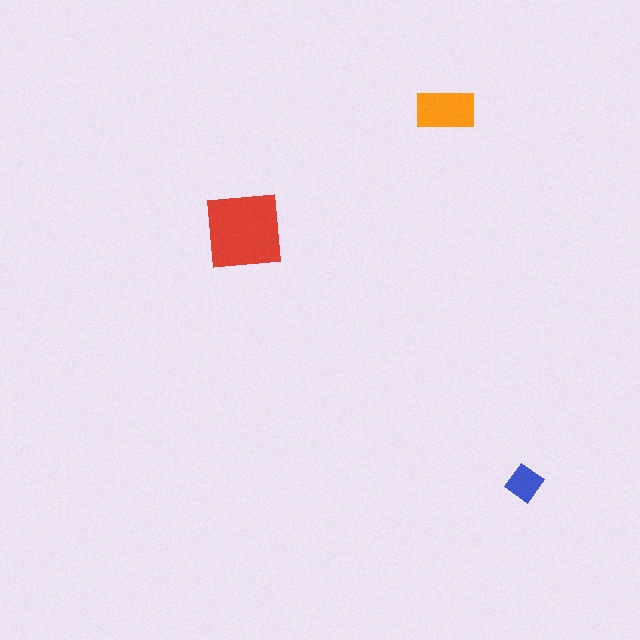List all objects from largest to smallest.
The red square, the orange rectangle, the blue diamond.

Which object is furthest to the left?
The red square is leftmost.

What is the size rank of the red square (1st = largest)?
1st.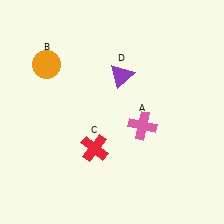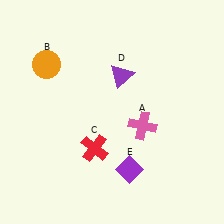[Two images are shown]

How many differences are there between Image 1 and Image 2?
There is 1 difference between the two images.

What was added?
A purple diamond (E) was added in Image 2.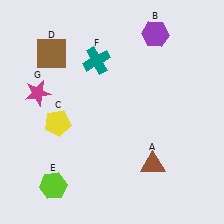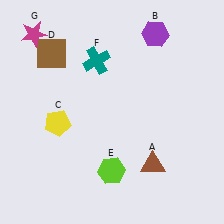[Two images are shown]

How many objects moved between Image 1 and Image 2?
2 objects moved between the two images.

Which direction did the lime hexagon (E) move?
The lime hexagon (E) moved right.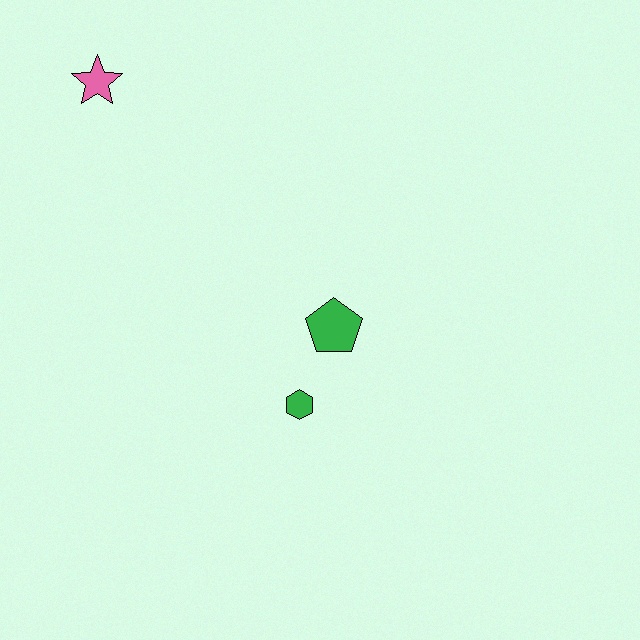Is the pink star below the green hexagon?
No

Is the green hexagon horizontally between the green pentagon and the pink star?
Yes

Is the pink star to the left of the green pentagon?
Yes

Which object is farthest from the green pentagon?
The pink star is farthest from the green pentagon.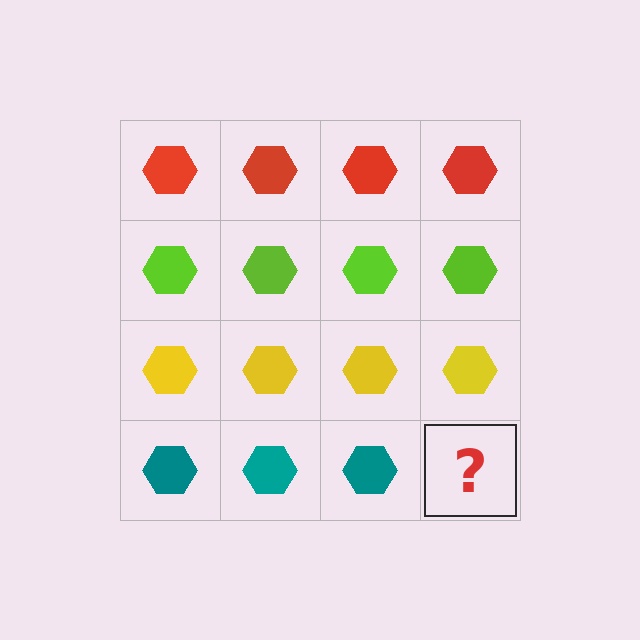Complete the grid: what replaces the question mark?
The question mark should be replaced with a teal hexagon.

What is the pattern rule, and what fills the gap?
The rule is that each row has a consistent color. The gap should be filled with a teal hexagon.